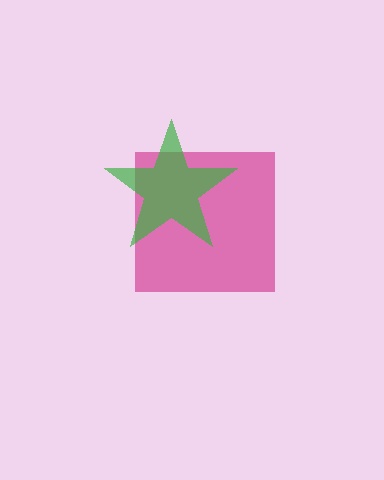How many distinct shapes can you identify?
There are 2 distinct shapes: a magenta square, a green star.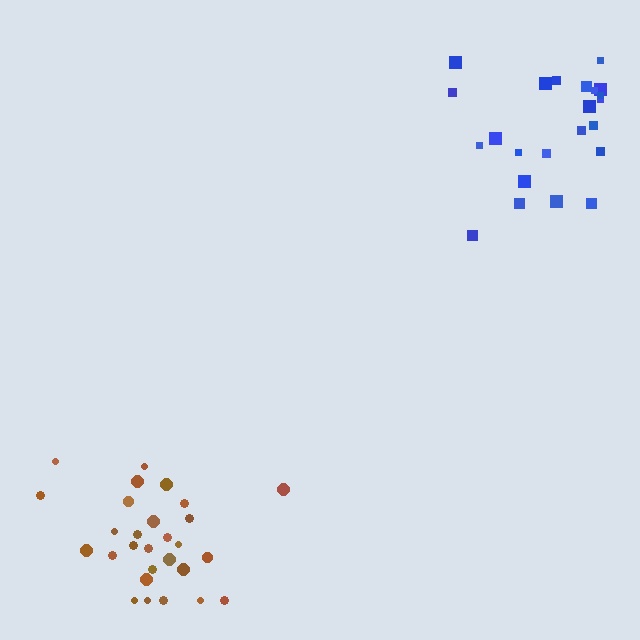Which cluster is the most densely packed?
Brown.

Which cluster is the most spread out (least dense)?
Blue.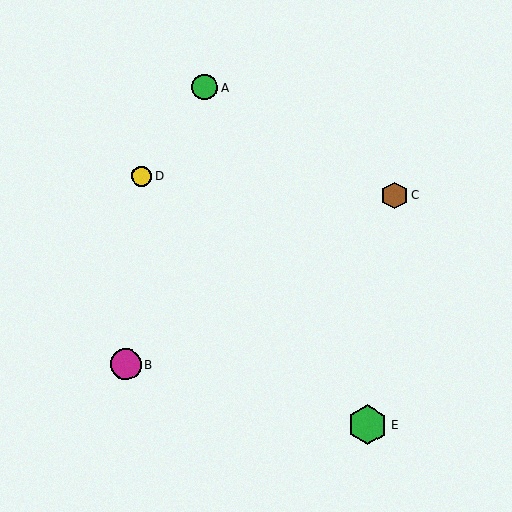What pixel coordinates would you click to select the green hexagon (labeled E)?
Click at (368, 425) to select the green hexagon E.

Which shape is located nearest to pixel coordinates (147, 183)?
The yellow circle (labeled D) at (141, 176) is nearest to that location.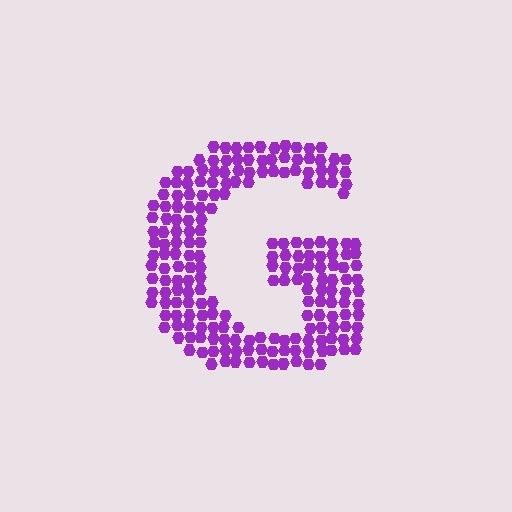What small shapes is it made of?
It is made of small hexagons.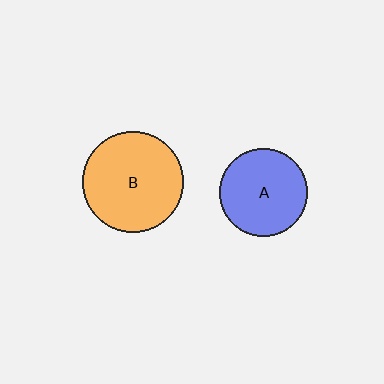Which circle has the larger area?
Circle B (orange).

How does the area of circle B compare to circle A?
Approximately 1.3 times.